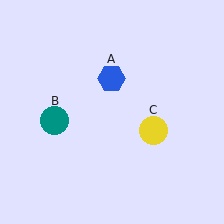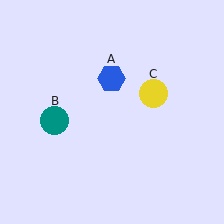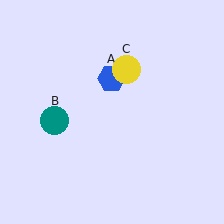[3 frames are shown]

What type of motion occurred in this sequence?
The yellow circle (object C) rotated counterclockwise around the center of the scene.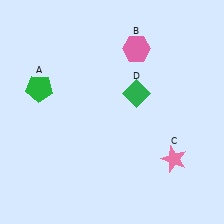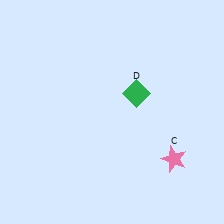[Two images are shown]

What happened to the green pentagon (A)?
The green pentagon (A) was removed in Image 2. It was in the top-left area of Image 1.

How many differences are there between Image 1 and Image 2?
There are 2 differences between the two images.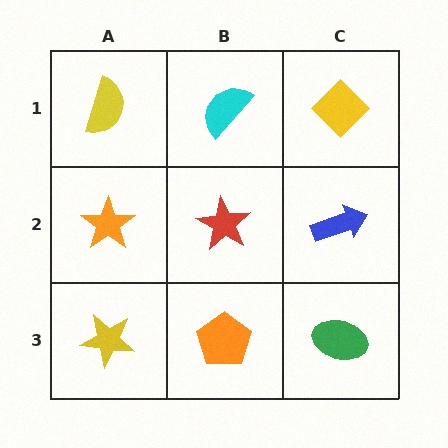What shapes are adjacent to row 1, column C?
A blue arrow (row 2, column C), a cyan semicircle (row 1, column B).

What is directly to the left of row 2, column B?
An orange star.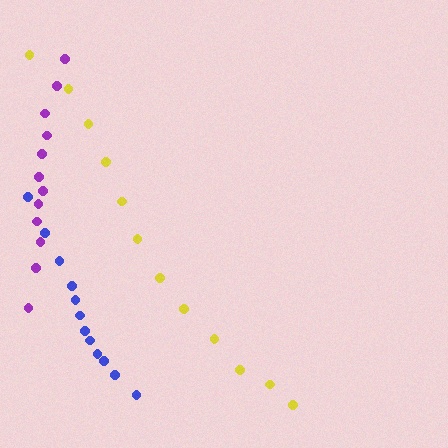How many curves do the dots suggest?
There are 3 distinct paths.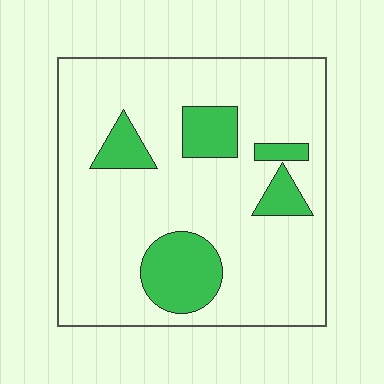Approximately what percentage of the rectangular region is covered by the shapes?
Approximately 20%.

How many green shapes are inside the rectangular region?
5.